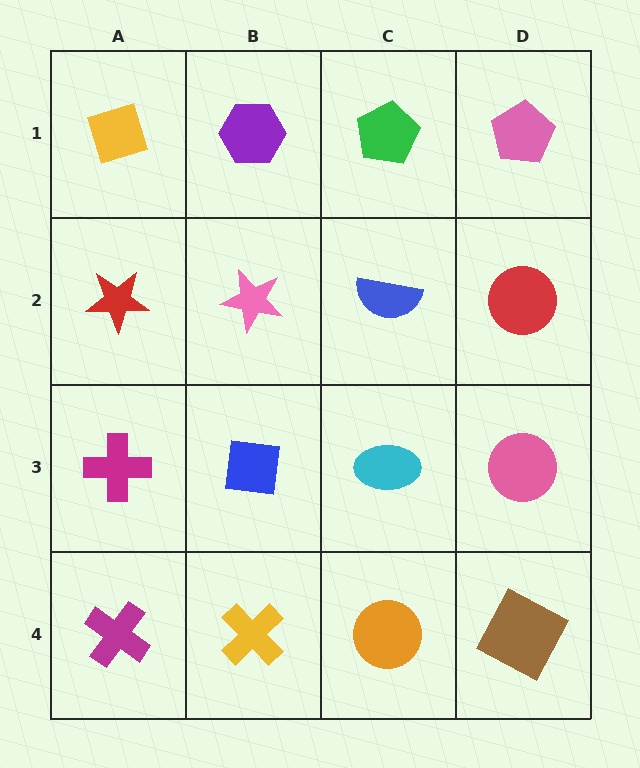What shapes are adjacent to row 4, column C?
A cyan ellipse (row 3, column C), a yellow cross (row 4, column B), a brown square (row 4, column D).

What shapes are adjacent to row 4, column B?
A blue square (row 3, column B), a magenta cross (row 4, column A), an orange circle (row 4, column C).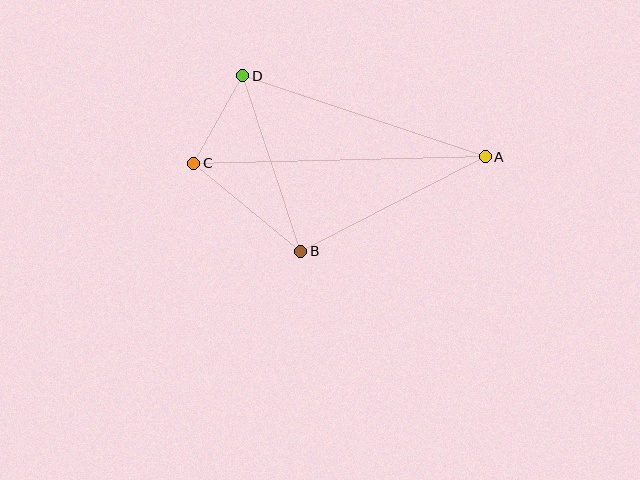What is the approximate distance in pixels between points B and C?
The distance between B and C is approximately 138 pixels.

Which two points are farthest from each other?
Points A and C are farthest from each other.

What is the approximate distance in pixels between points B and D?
The distance between B and D is approximately 185 pixels.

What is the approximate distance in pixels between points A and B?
The distance between A and B is approximately 207 pixels.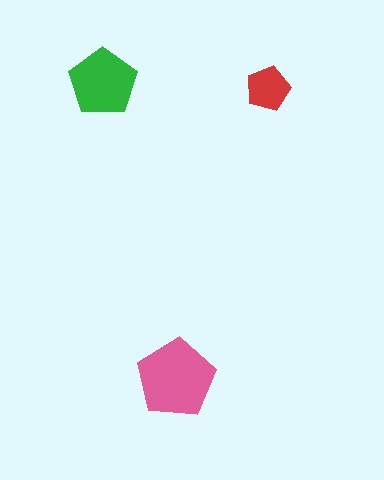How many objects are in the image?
There are 3 objects in the image.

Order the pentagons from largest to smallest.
the pink one, the green one, the red one.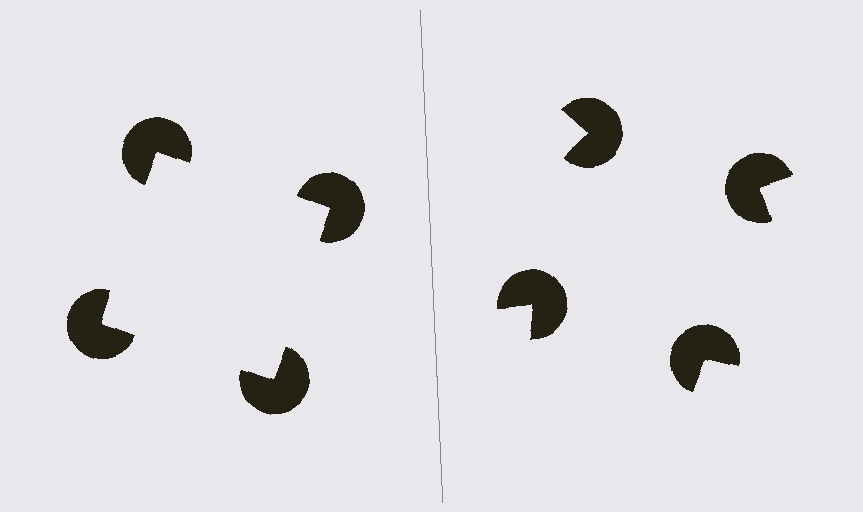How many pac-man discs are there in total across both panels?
8 — 4 on each side.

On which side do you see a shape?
An illusory square appears on the left side. On the right side the wedge cuts are rotated, so no coherent shape forms.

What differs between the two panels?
The pac-man discs are positioned identically on both sides; only the wedge orientations differ. On the left they align to a square; on the right they are misaligned.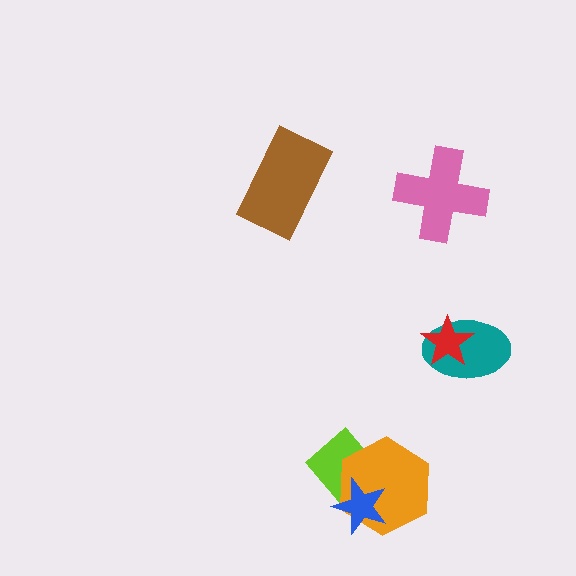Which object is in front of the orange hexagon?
The blue star is in front of the orange hexagon.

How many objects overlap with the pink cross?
0 objects overlap with the pink cross.